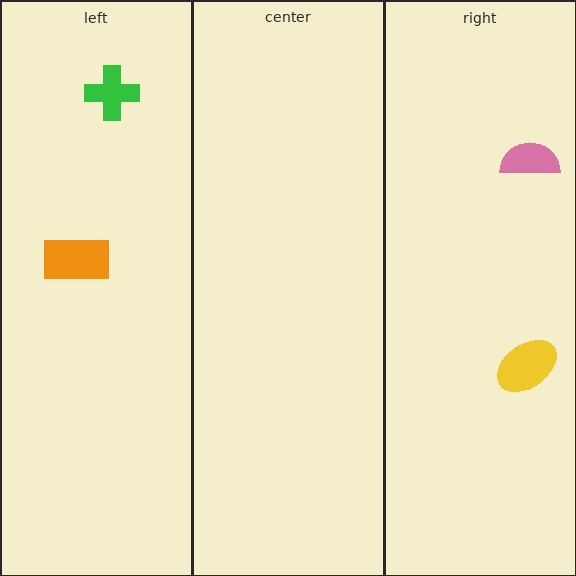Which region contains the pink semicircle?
The right region.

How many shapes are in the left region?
2.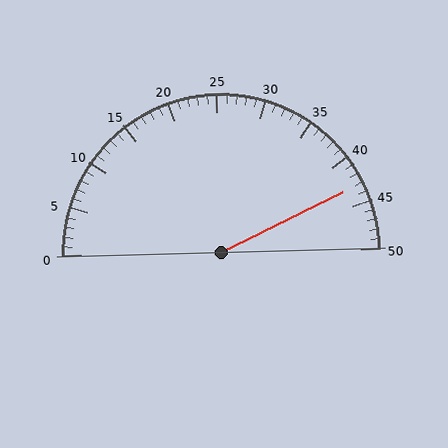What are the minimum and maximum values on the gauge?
The gauge ranges from 0 to 50.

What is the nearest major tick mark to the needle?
The nearest major tick mark is 45.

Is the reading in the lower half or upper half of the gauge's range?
The reading is in the upper half of the range (0 to 50).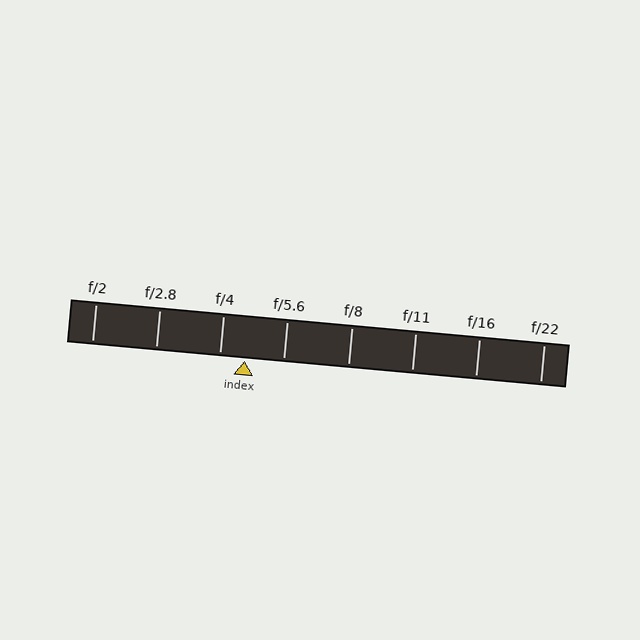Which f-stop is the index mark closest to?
The index mark is closest to f/4.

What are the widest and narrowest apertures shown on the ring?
The widest aperture shown is f/2 and the narrowest is f/22.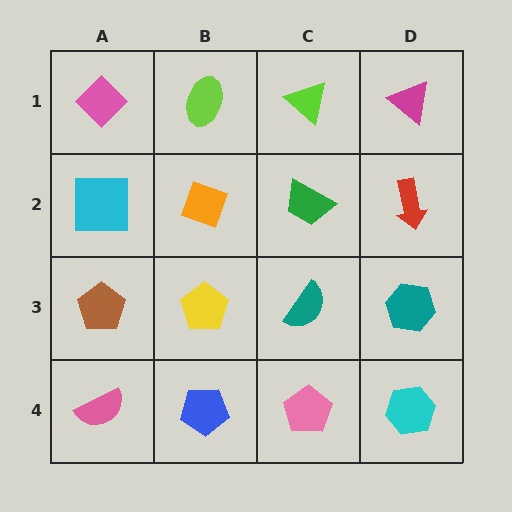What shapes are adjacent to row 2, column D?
A magenta triangle (row 1, column D), a teal hexagon (row 3, column D), a green trapezoid (row 2, column C).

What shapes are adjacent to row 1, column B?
An orange diamond (row 2, column B), a pink diamond (row 1, column A), a lime triangle (row 1, column C).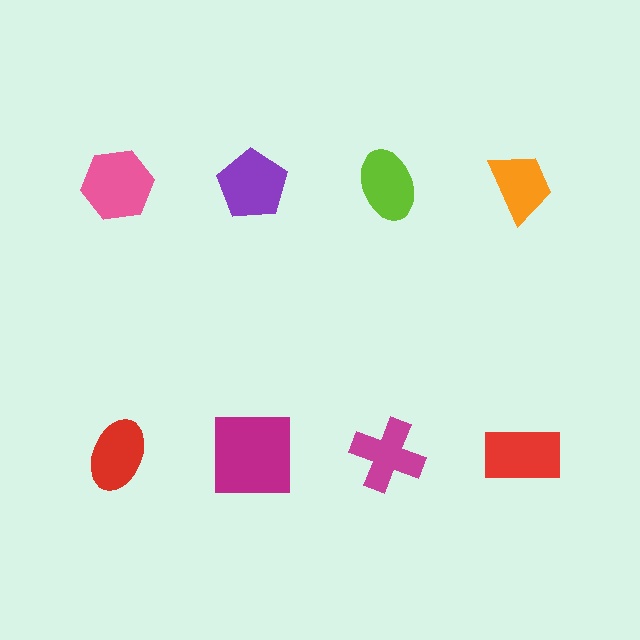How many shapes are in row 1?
4 shapes.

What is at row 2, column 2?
A magenta square.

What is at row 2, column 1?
A red ellipse.